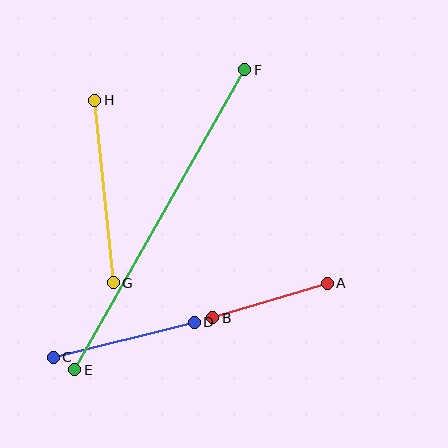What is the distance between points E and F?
The distance is approximately 345 pixels.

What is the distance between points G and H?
The distance is approximately 183 pixels.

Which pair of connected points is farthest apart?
Points E and F are farthest apart.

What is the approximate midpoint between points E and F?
The midpoint is at approximately (160, 220) pixels.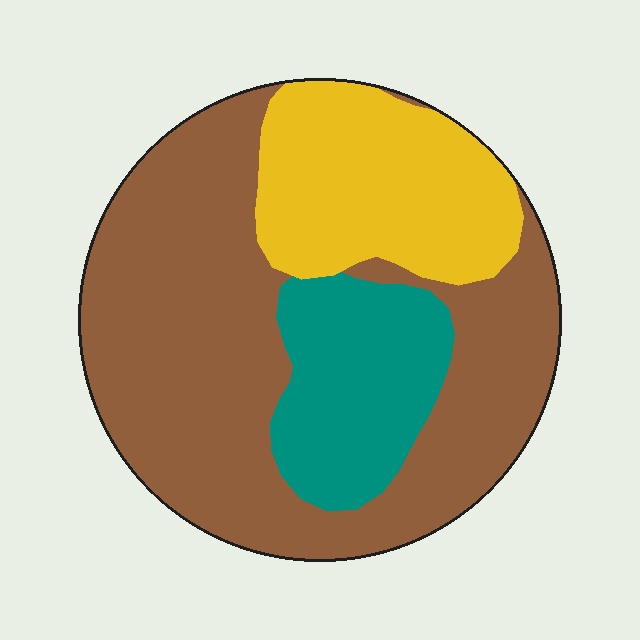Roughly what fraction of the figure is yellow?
Yellow covers around 25% of the figure.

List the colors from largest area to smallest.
From largest to smallest: brown, yellow, teal.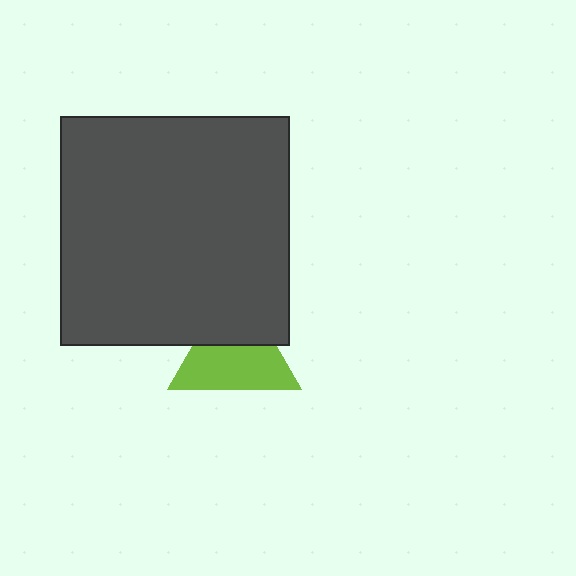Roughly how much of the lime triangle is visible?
About half of it is visible (roughly 61%).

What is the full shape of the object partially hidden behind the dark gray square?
The partially hidden object is a lime triangle.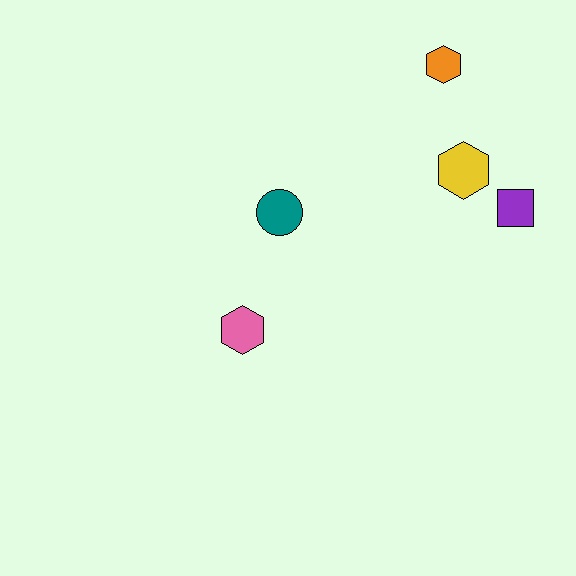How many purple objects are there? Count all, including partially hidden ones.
There is 1 purple object.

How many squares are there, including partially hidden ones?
There is 1 square.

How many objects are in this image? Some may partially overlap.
There are 5 objects.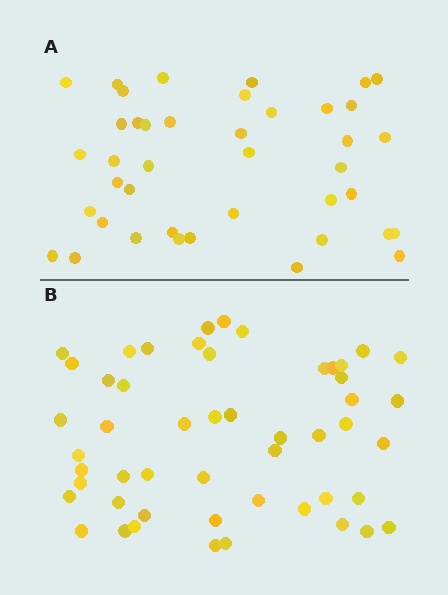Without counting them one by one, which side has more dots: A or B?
Region B (the bottom region) has more dots.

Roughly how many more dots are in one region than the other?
Region B has roughly 10 or so more dots than region A.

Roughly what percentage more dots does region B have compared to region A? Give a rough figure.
About 25% more.